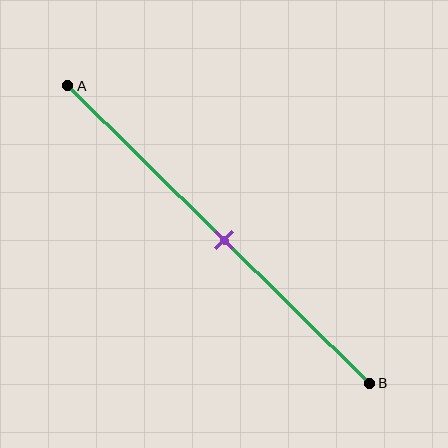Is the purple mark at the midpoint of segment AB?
Yes, the mark is approximately at the midpoint.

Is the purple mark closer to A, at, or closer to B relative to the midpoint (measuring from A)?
The purple mark is approximately at the midpoint of segment AB.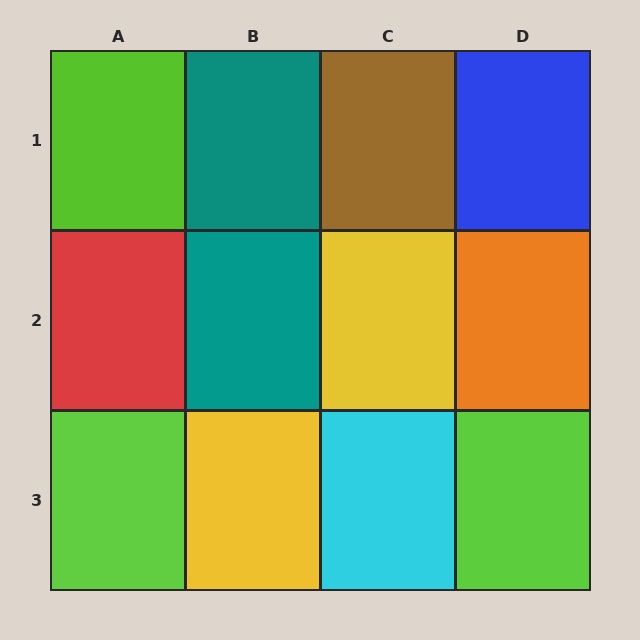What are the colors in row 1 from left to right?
Lime, teal, brown, blue.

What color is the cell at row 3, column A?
Lime.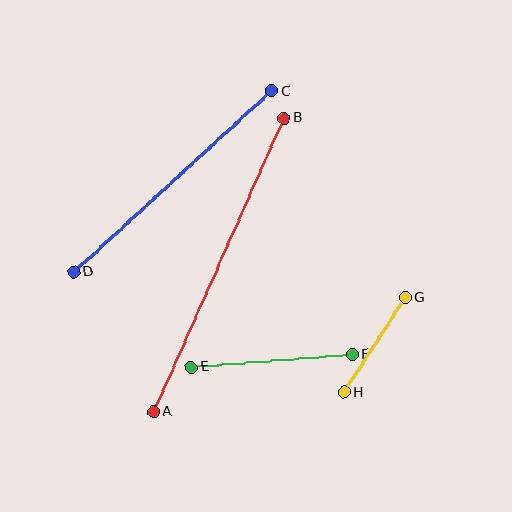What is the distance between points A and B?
The distance is approximately 321 pixels.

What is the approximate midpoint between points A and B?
The midpoint is at approximately (219, 265) pixels.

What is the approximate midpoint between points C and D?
The midpoint is at approximately (173, 181) pixels.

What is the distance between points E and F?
The distance is approximately 162 pixels.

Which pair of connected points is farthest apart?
Points A and B are farthest apart.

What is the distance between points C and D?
The distance is approximately 269 pixels.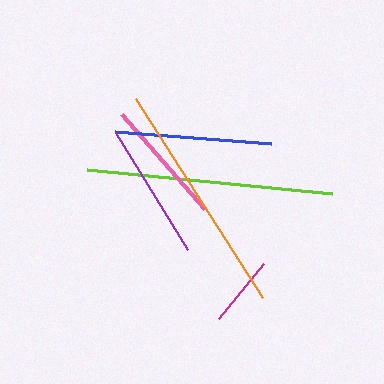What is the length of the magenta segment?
The magenta segment is approximately 71 pixels long.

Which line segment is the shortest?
The magenta line is the shortest at approximately 71 pixels.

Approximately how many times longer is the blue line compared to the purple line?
The blue line is approximately 1.1 times the length of the purple line.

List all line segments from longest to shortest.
From longest to shortest: lime, orange, blue, purple, pink, magenta.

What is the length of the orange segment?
The orange segment is approximately 236 pixels long.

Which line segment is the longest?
The lime line is the longest at approximately 246 pixels.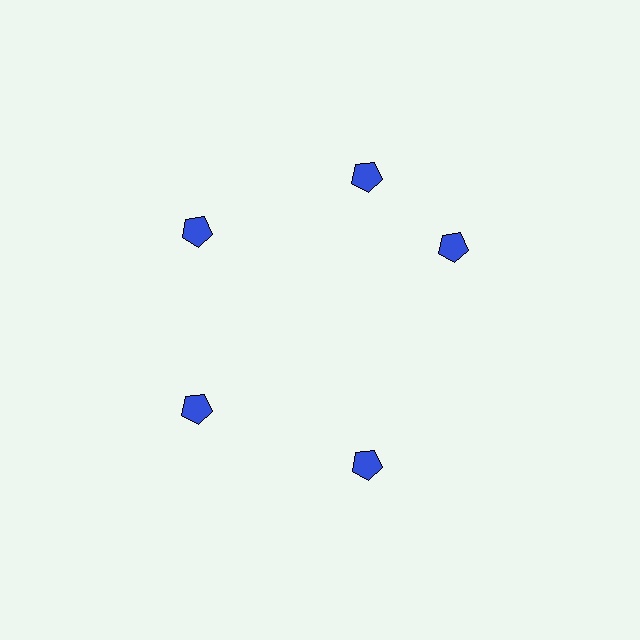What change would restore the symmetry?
The symmetry would be restored by rotating it back into even spacing with its neighbors so that all 5 pentagons sit at equal angles and equal distance from the center.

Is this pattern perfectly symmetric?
No. The 5 blue pentagons are arranged in a ring, but one element near the 3 o'clock position is rotated out of alignment along the ring, breaking the 5-fold rotational symmetry.